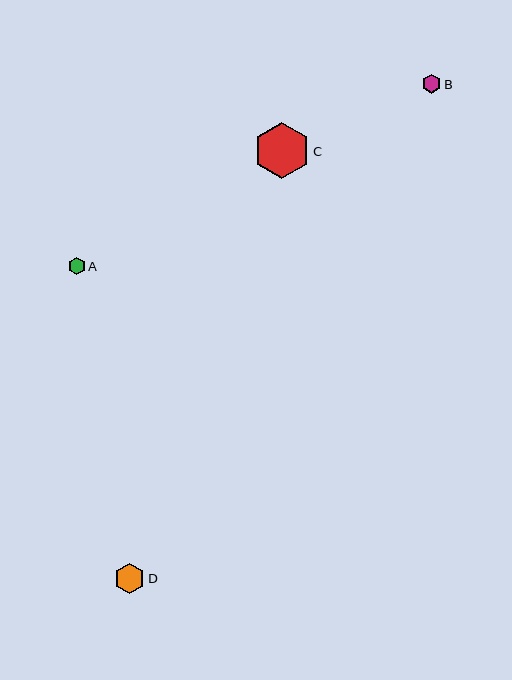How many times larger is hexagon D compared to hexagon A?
Hexagon D is approximately 1.8 times the size of hexagon A.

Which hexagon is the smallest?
Hexagon A is the smallest with a size of approximately 17 pixels.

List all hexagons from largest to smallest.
From largest to smallest: C, D, B, A.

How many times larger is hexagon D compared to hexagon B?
Hexagon D is approximately 1.6 times the size of hexagon B.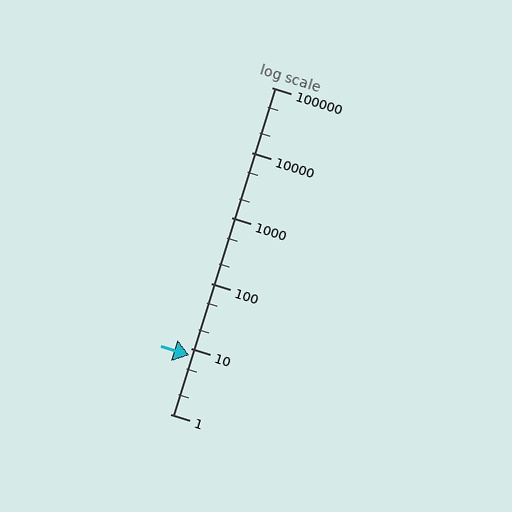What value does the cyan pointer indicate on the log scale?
The pointer indicates approximately 8.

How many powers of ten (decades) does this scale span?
The scale spans 5 decades, from 1 to 100000.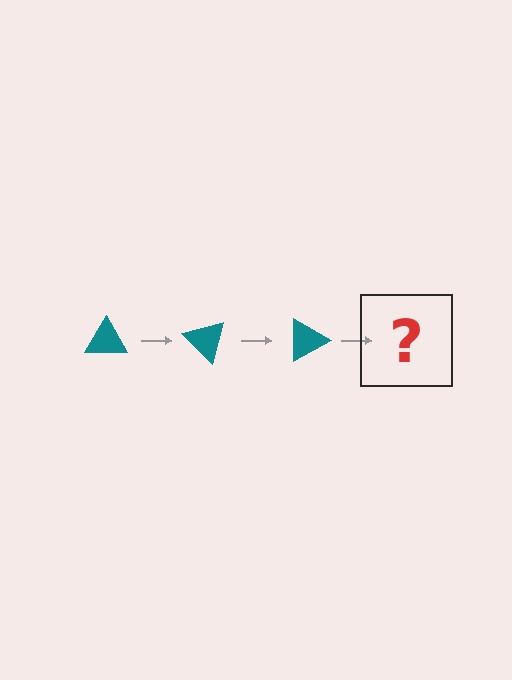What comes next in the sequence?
The next element should be a teal triangle rotated 135 degrees.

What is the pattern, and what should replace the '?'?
The pattern is that the triangle rotates 45 degrees each step. The '?' should be a teal triangle rotated 135 degrees.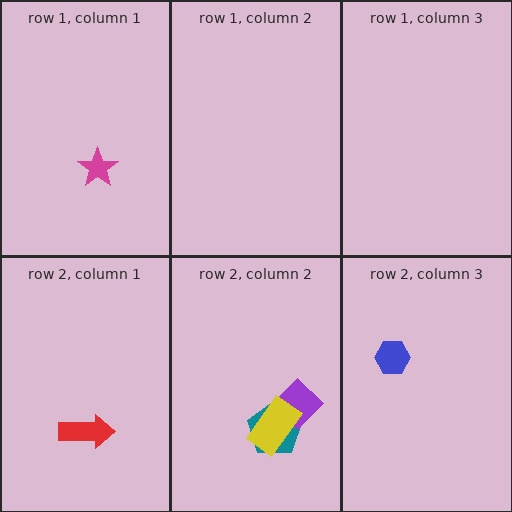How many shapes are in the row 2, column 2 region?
3.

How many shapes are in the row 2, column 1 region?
1.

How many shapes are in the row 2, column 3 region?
1.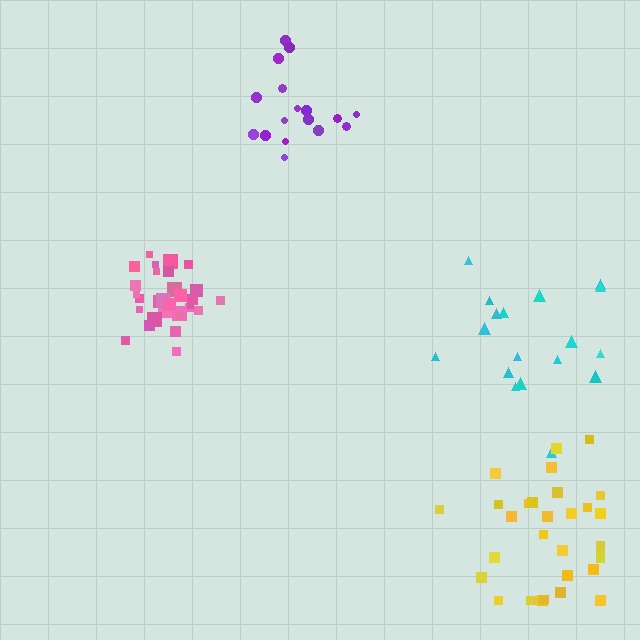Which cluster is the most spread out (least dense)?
Yellow.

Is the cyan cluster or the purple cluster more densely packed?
Purple.